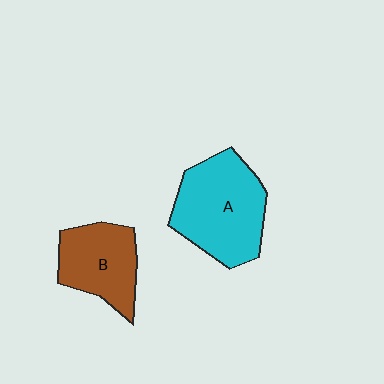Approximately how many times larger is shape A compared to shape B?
Approximately 1.4 times.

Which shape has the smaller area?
Shape B (brown).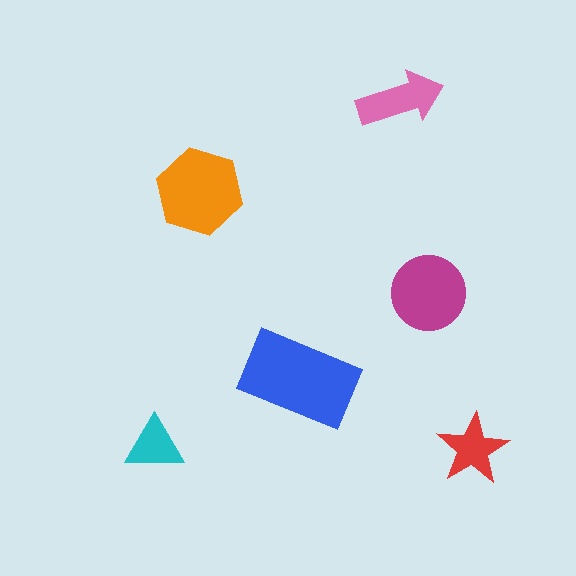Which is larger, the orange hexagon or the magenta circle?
The orange hexagon.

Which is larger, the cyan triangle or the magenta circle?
The magenta circle.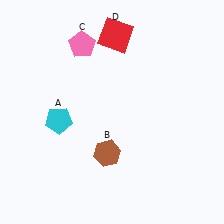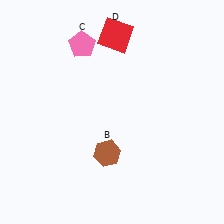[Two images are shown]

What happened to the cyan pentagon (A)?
The cyan pentagon (A) was removed in Image 2. It was in the bottom-left area of Image 1.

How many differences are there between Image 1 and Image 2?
There is 1 difference between the two images.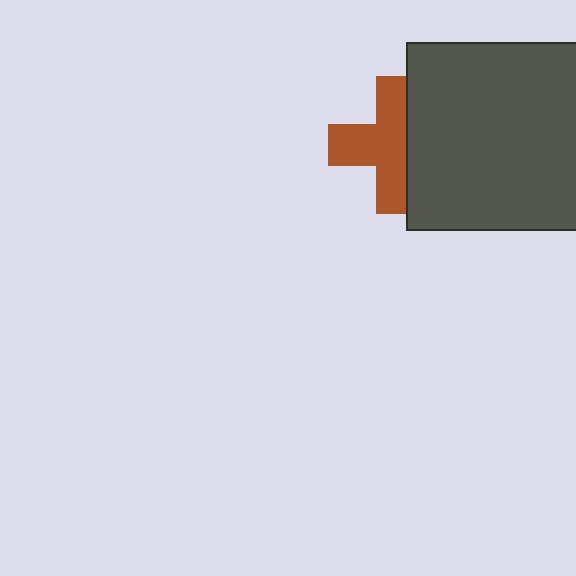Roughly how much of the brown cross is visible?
About half of it is visible (roughly 63%).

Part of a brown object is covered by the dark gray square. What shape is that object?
It is a cross.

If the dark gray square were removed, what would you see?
You would see the complete brown cross.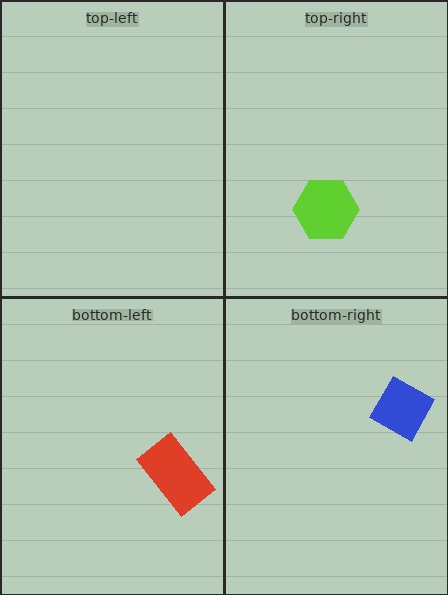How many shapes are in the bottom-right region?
1.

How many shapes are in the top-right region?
1.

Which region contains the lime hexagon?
The top-right region.